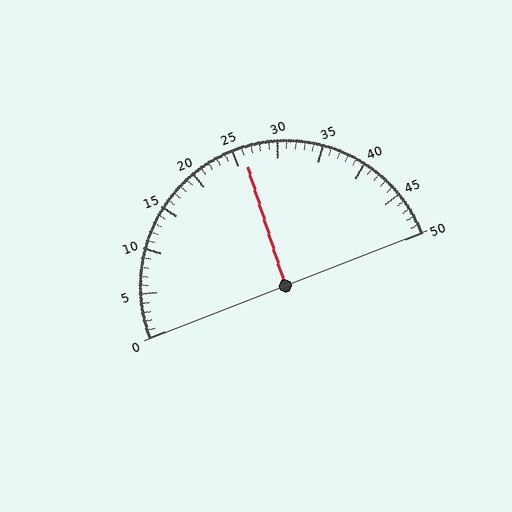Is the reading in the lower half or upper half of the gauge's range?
The reading is in the upper half of the range (0 to 50).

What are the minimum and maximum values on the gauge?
The gauge ranges from 0 to 50.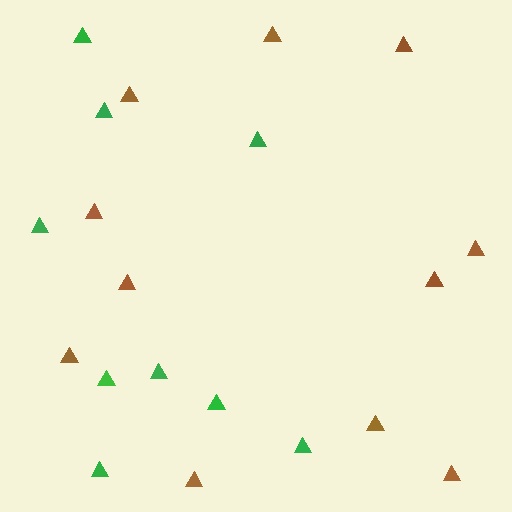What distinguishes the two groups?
There are 2 groups: one group of brown triangles (11) and one group of green triangles (9).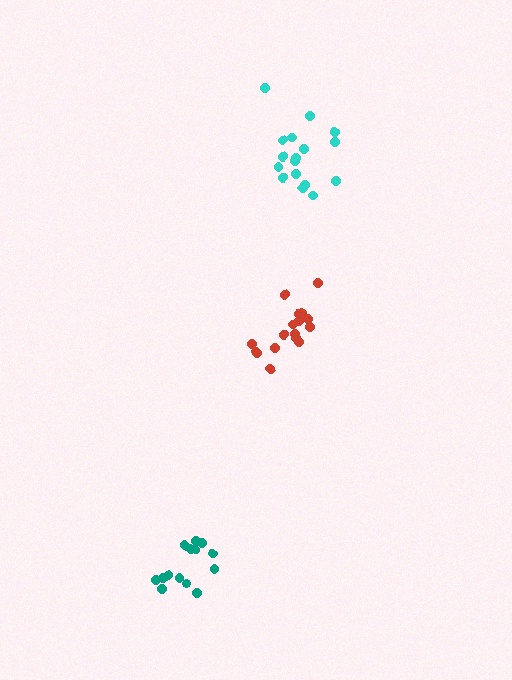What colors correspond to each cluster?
The clusters are colored: teal, cyan, red.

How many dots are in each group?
Group 1: 14 dots, Group 2: 17 dots, Group 3: 17 dots (48 total).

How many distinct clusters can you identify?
There are 3 distinct clusters.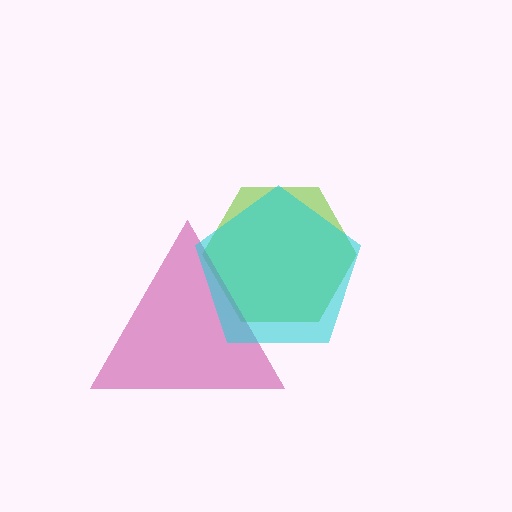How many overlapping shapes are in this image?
There are 3 overlapping shapes in the image.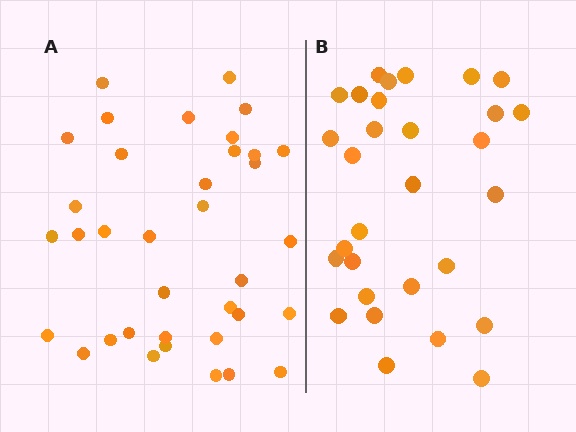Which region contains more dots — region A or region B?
Region A (the left region) has more dots.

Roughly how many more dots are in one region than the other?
Region A has about 6 more dots than region B.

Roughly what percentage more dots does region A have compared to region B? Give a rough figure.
About 20% more.